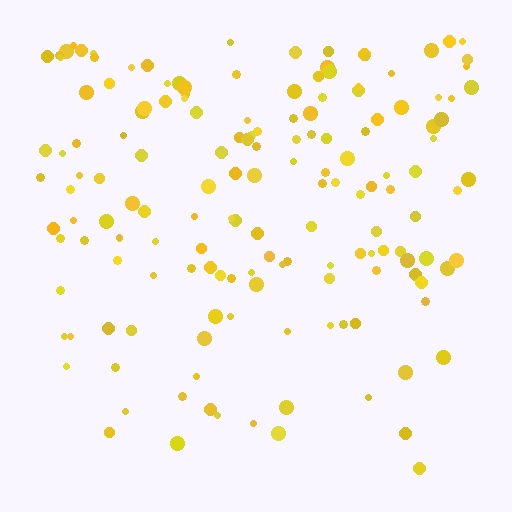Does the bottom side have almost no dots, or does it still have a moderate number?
Still a moderate number, just noticeably fewer than the top.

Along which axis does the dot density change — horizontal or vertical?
Vertical.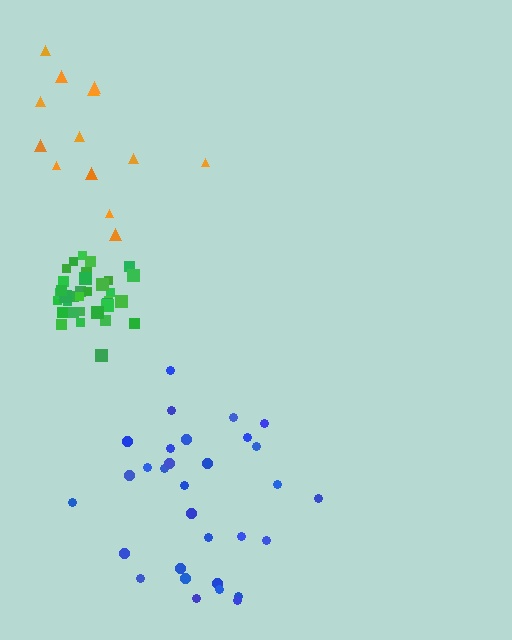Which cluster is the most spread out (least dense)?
Orange.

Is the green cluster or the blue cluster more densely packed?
Green.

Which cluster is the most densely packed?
Green.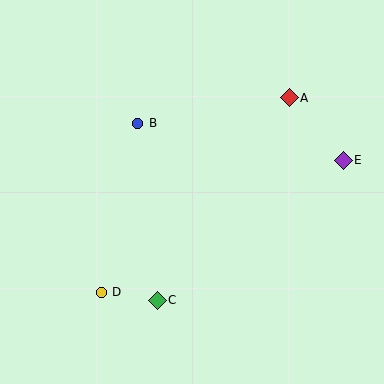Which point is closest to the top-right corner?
Point A is closest to the top-right corner.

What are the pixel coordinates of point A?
Point A is at (289, 98).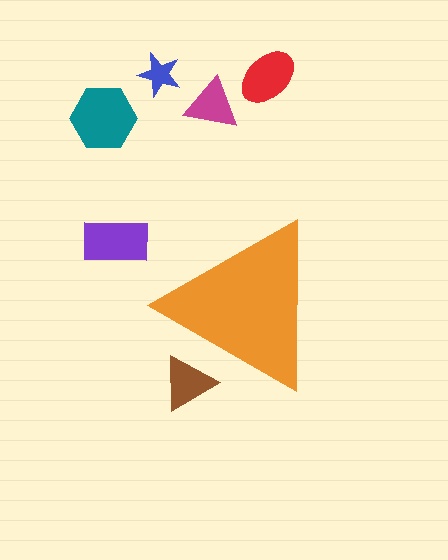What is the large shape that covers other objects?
An orange triangle.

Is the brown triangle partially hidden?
Yes, the brown triangle is partially hidden behind the orange triangle.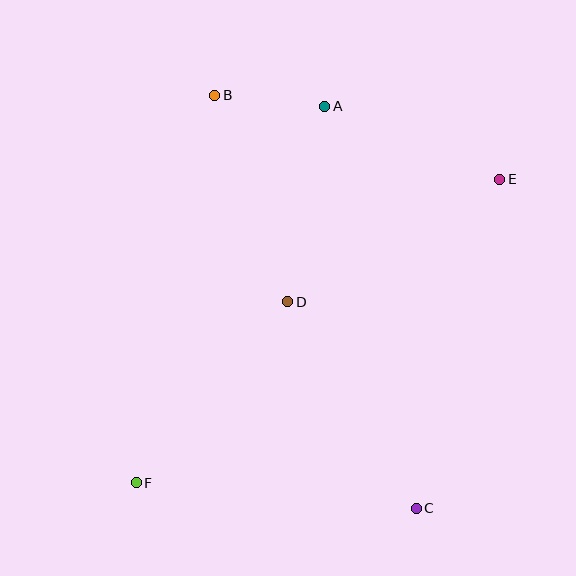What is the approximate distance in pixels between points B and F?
The distance between B and F is approximately 395 pixels.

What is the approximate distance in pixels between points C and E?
The distance between C and E is approximately 339 pixels.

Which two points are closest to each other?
Points A and B are closest to each other.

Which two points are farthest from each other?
Points E and F are farthest from each other.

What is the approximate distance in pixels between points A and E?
The distance between A and E is approximately 189 pixels.